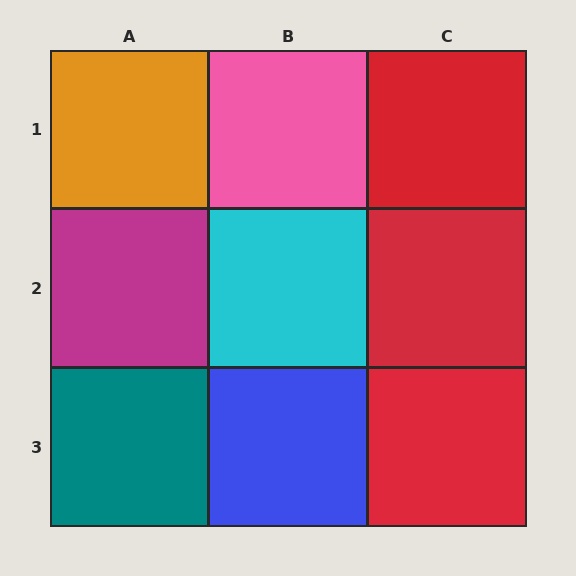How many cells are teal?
1 cell is teal.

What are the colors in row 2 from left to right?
Magenta, cyan, red.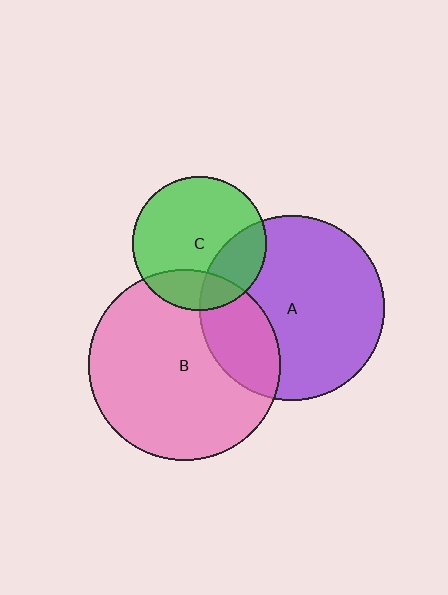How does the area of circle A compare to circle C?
Approximately 1.9 times.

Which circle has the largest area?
Circle B (pink).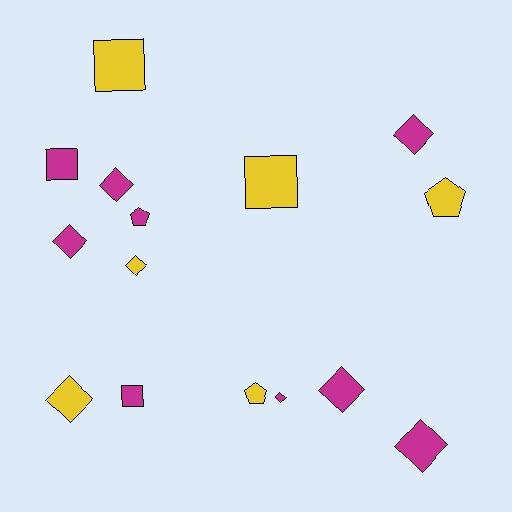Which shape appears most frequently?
Diamond, with 8 objects.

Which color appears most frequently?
Magenta, with 9 objects.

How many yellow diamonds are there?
There are 2 yellow diamonds.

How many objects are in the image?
There are 15 objects.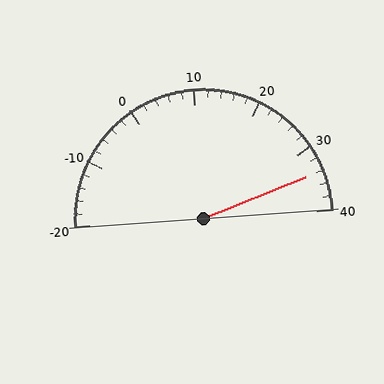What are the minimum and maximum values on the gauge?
The gauge ranges from -20 to 40.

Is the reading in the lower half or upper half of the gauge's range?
The reading is in the upper half of the range (-20 to 40).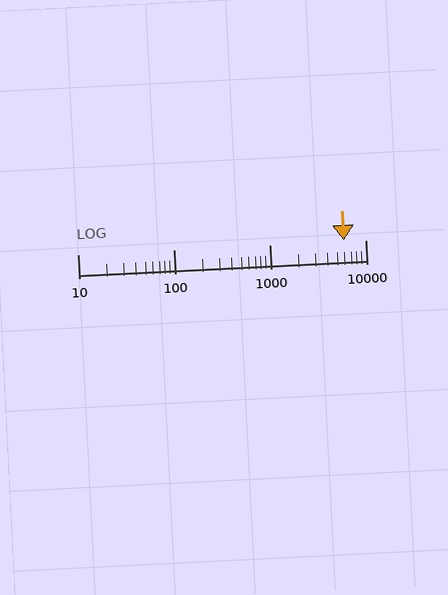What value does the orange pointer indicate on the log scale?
The pointer indicates approximately 6000.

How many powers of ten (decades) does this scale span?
The scale spans 3 decades, from 10 to 10000.